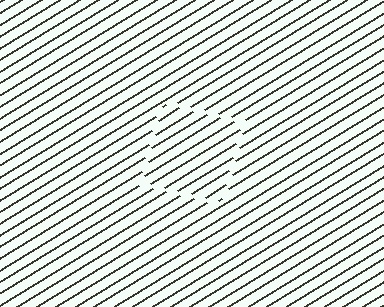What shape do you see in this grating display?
An illusory square. The interior of the shape contains the same grating, shifted by half a period — the contour is defined by the phase discontinuity where line-ends from the inner and outer gratings abut.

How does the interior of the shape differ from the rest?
The interior of the shape contains the same grating, shifted by half a period — the contour is defined by the phase discontinuity where line-ends from the inner and outer gratings abut.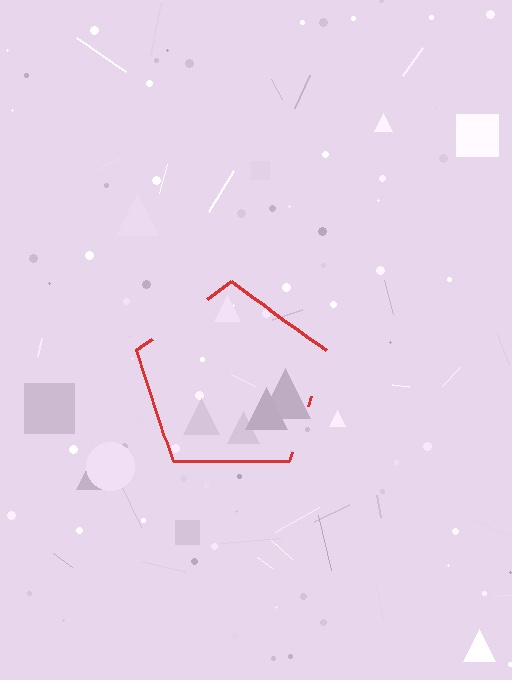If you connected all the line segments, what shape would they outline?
They would outline a pentagon.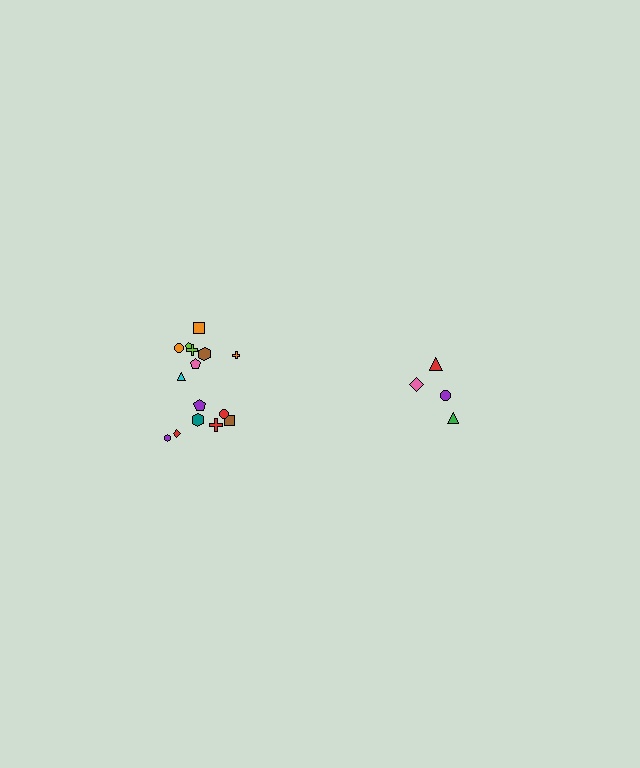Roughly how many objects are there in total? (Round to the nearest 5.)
Roughly 20 objects in total.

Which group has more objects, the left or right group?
The left group.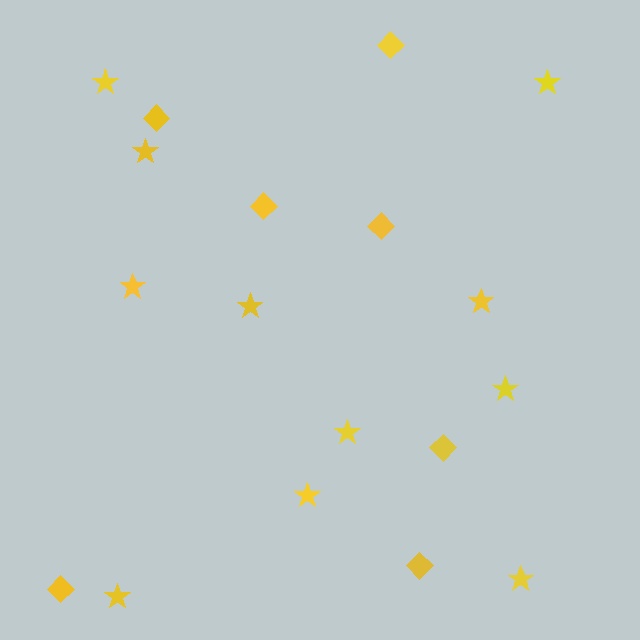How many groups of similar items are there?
There are 2 groups: one group of diamonds (7) and one group of stars (11).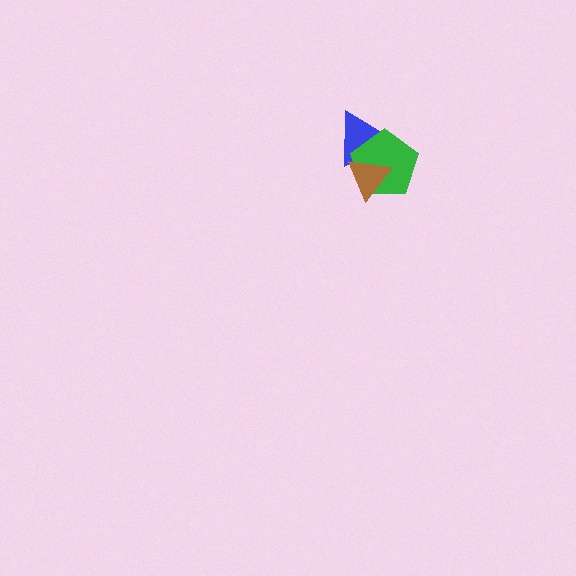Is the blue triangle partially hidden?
Yes, it is partially covered by another shape.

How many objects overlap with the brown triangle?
2 objects overlap with the brown triangle.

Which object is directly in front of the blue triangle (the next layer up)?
The green pentagon is directly in front of the blue triangle.